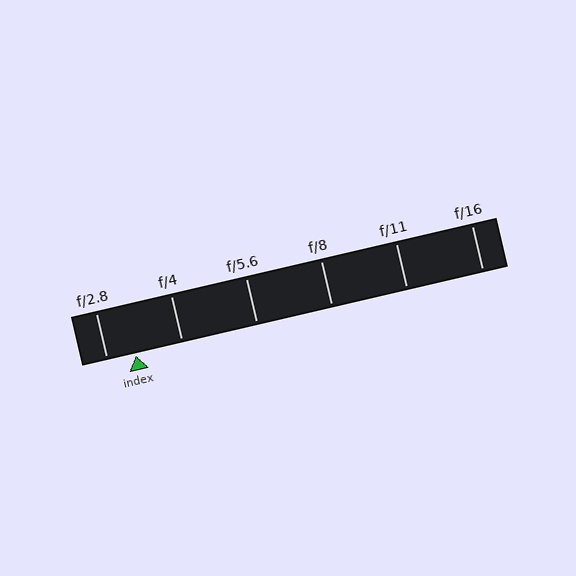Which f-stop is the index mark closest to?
The index mark is closest to f/2.8.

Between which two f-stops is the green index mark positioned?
The index mark is between f/2.8 and f/4.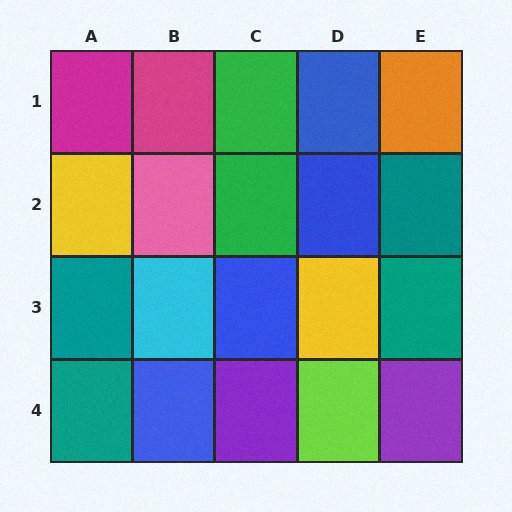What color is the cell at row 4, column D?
Lime.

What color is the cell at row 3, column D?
Yellow.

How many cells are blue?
4 cells are blue.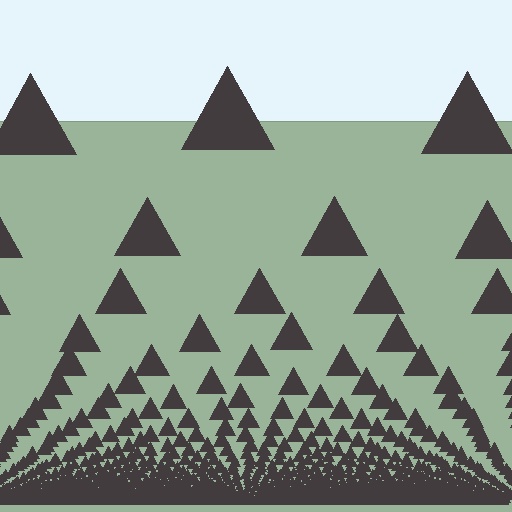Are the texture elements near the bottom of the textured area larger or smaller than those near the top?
Smaller. The gradient is inverted — elements near the bottom are smaller and denser.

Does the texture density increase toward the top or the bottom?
Density increases toward the bottom.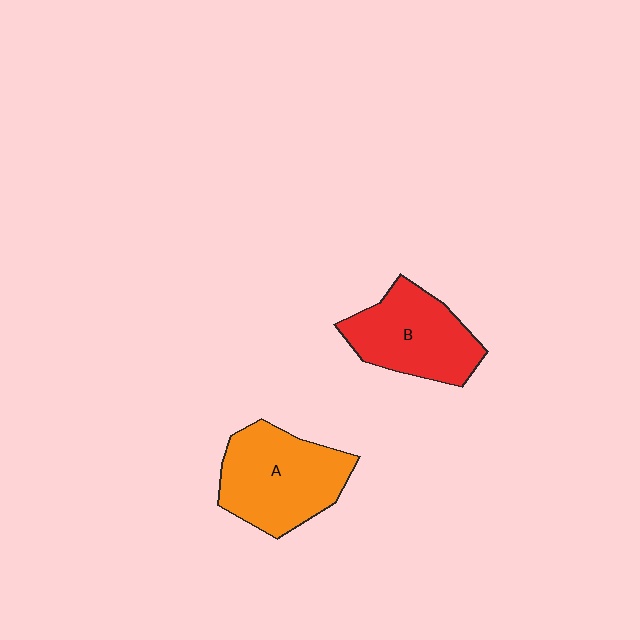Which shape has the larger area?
Shape A (orange).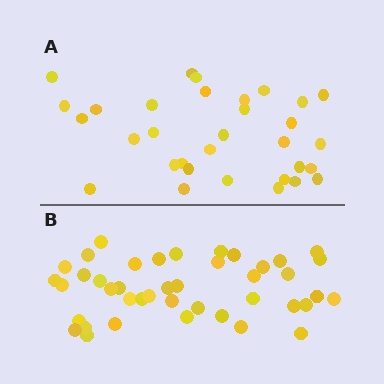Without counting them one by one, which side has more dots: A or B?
Region B (the bottom region) has more dots.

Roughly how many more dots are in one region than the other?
Region B has roughly 10 or so more dots than region A.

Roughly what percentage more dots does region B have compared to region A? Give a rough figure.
About 30% more.